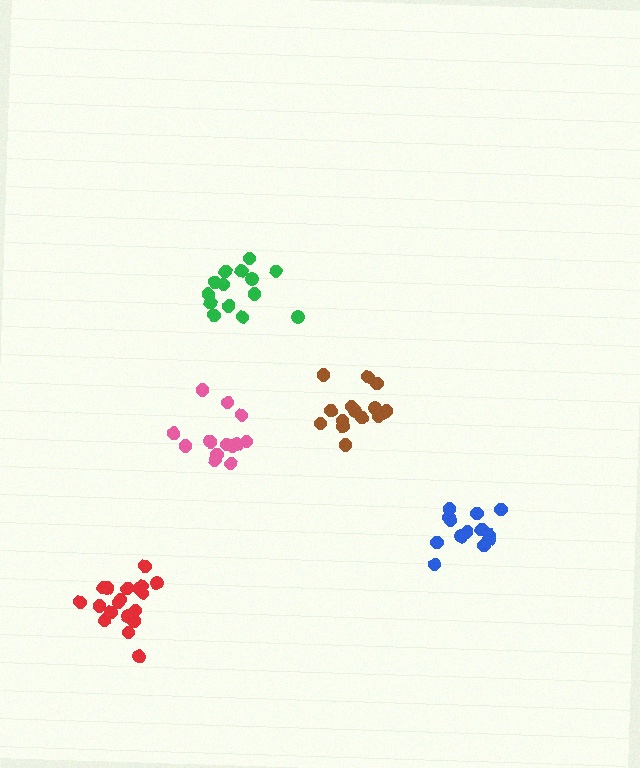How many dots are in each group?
Group 1: 13 dots, Group 2: 15 dots, Group 3: 14 dots, Group 4: 14 dots, Group 5: 19 dots (75 total).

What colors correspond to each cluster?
The clusters are colored: blue, brown, pink, green, red.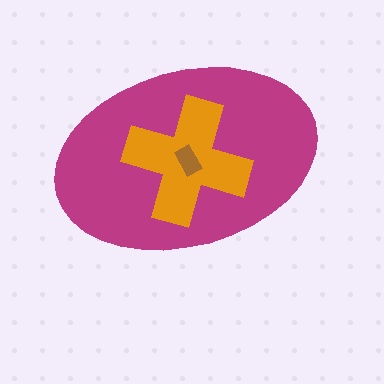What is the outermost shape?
The magenta ellipse.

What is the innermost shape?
The brown rectangle.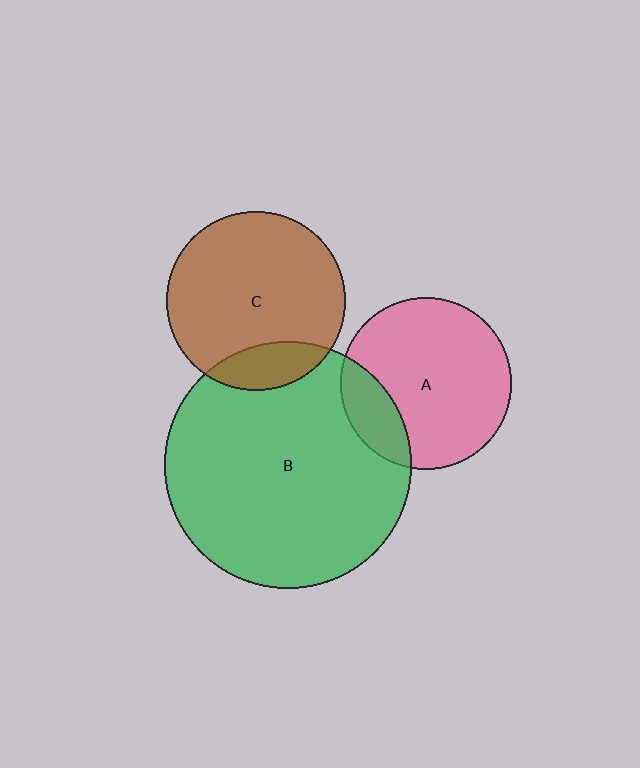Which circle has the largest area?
Circle B (green).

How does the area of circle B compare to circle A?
Approximately 2.1 times.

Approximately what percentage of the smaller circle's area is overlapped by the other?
Approximately 20%.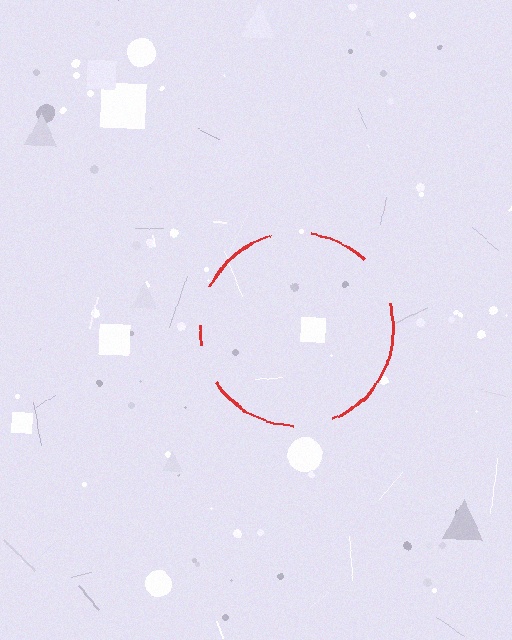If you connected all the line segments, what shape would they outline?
They would outline a circle.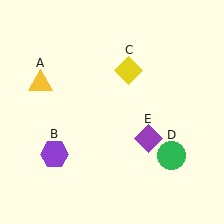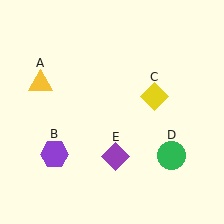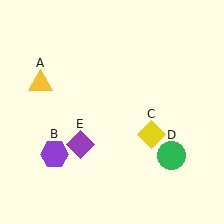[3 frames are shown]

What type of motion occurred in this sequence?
The yellow diamond (object C), purple diamond (object E) rotated clockwise around the center of the scene.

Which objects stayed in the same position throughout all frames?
Yellow triangle (object A) and purple hexagon (object B) and green circle (object D) remained stationary.